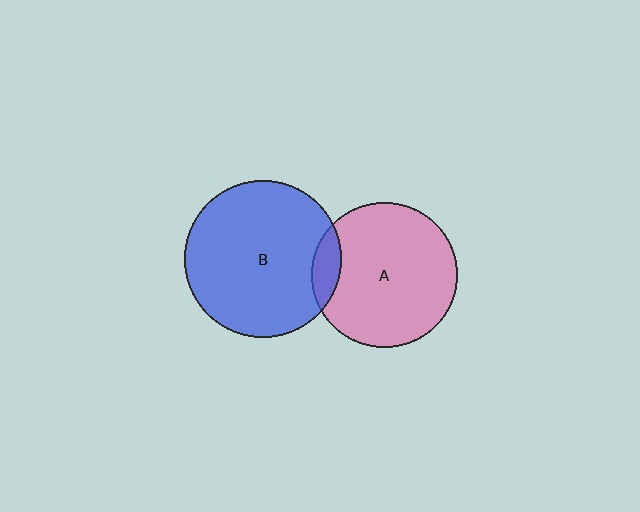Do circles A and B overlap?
Yes.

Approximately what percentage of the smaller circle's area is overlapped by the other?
Approximately 10%.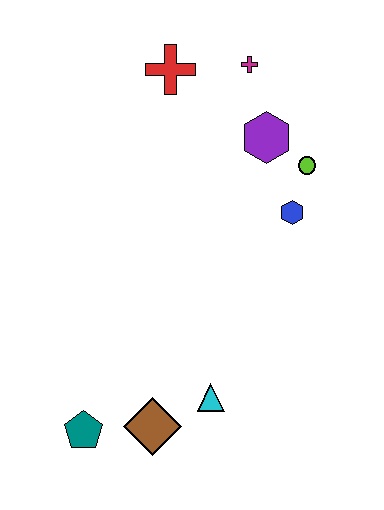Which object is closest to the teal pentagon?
The brown diamond is closest to the teal pentagon.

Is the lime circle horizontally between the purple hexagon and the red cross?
No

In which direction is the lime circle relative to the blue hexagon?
The lime circle is above the blue hexagon.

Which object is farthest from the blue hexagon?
The teal pentagon is farthest from the blue hexagon.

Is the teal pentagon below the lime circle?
Yes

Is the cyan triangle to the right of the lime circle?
No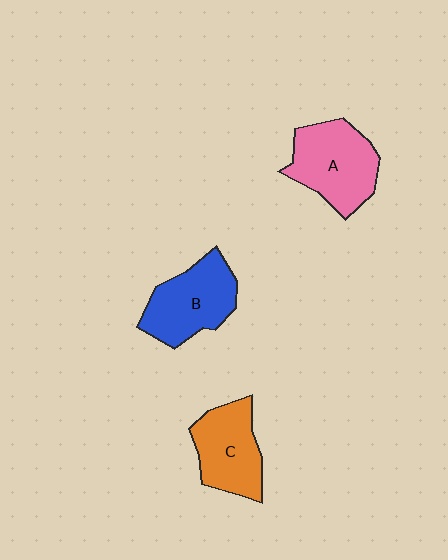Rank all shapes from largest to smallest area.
From largest to smallest: A (pink), B (blue), C (orange).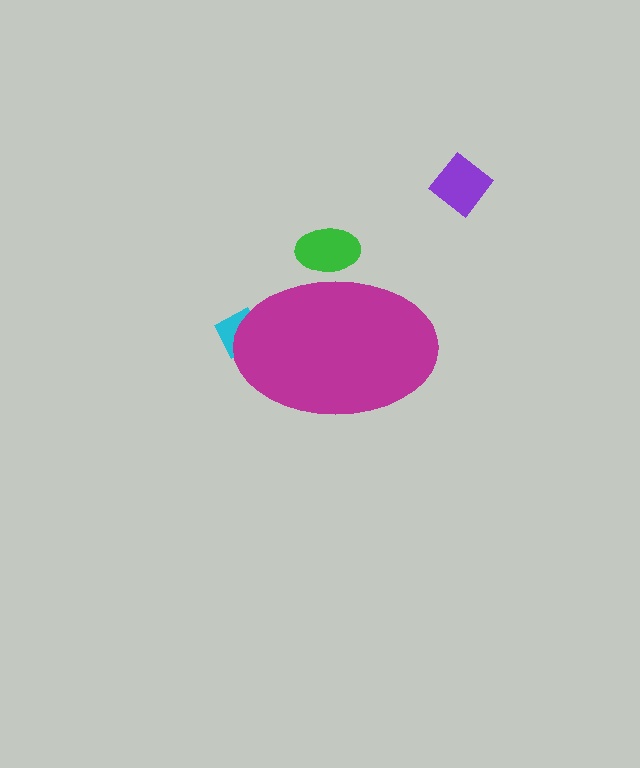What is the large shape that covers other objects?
A magenta ellipse.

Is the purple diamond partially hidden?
No, the purple diamond is fully visible.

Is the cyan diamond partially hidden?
Yes, the cyan diamond is partially hidden behind the magenta ellipse.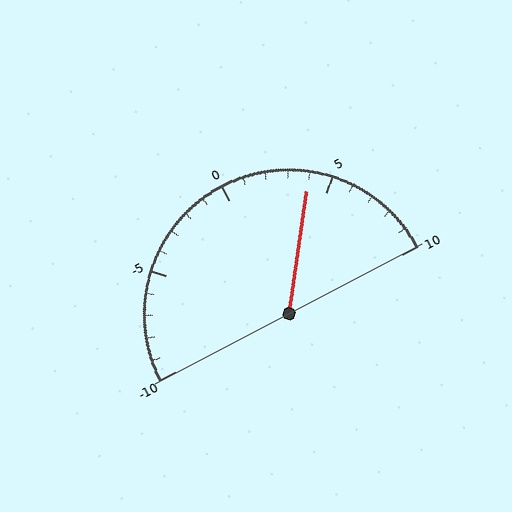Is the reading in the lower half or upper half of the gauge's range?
The reading is in the upper half of the range (-10 to 10).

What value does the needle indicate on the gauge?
The needle indicates approximately 4.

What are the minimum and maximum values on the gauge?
The gauge ranges from -10 to 10.